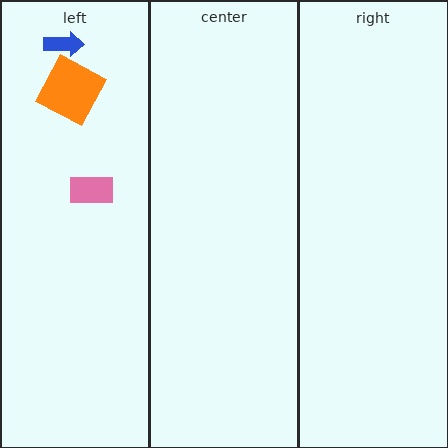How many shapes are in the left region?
3.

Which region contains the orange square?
The left region.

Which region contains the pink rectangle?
The left region.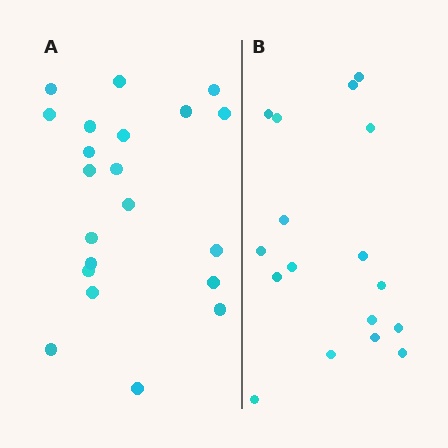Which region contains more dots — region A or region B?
Region A (the left region) has more dots.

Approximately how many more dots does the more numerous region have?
Region A has about 4 more dots than region B.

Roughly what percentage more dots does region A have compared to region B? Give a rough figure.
About 25% more.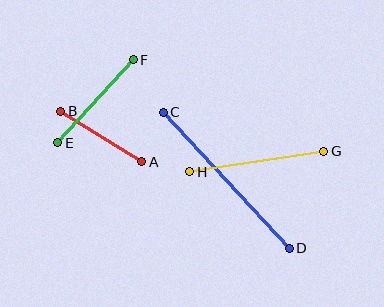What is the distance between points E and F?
The distance is approximately 113 pixels.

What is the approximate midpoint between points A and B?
The midpoint is at approximately (101, 137) pixels.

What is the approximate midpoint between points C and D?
The midpoint is at approximately (226, 180) pixels.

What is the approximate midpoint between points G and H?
The midpoint is at approximately (257, 162) pixels.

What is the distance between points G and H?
The distance is approximately 136 pixels.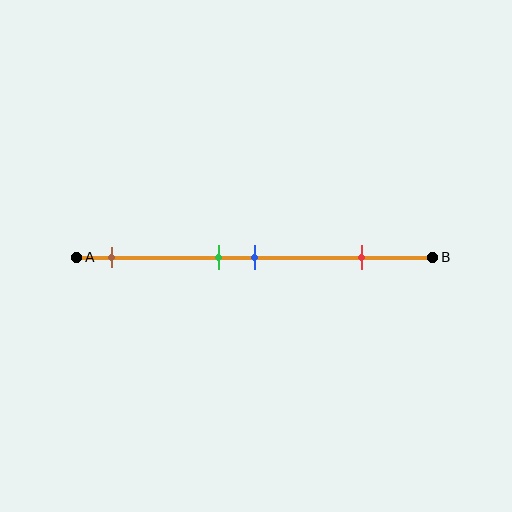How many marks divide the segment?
There are 4 marks dividing the segment.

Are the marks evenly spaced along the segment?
No, the marks are not evenly spaced.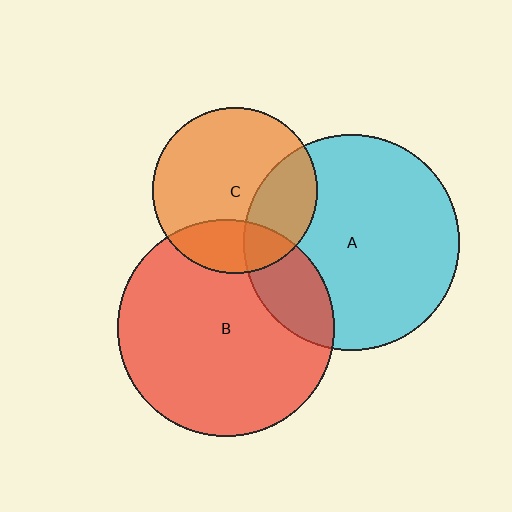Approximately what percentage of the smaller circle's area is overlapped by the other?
Approximately 20%.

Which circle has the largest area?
Circle B (red).